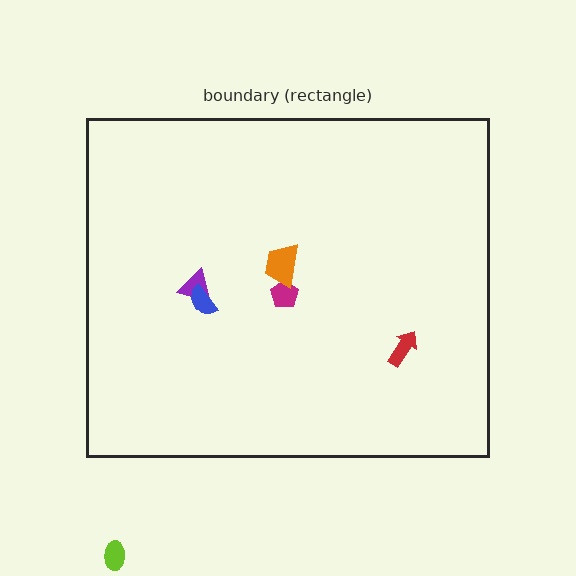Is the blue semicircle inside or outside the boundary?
Inside.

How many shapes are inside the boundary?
5 inside, 1 outside.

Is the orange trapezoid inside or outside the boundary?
Inside.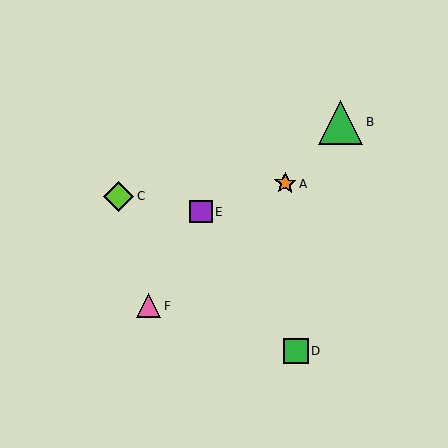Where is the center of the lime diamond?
The center of the lime diamond is at (119, 197).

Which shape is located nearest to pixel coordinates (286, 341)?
The green square (labeled D) at (296, 350) is nearest to that location.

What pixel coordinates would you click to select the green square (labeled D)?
Click at (296, 350) to select the green square D.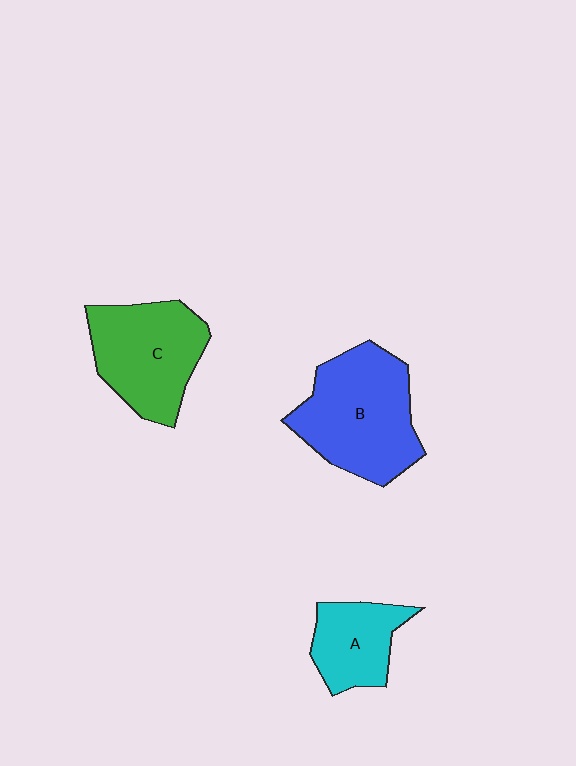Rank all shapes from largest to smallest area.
From largest to smallest: B (blue), C (green), A (cyan).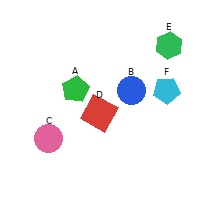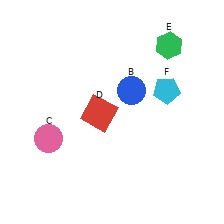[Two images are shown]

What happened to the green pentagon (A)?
The green pentagon (A) was removed in Image 2. It was in the top-left area of Image 1.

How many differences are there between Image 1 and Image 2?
There is 1 difference between the two images.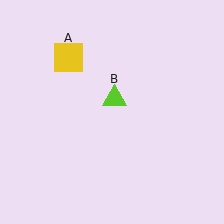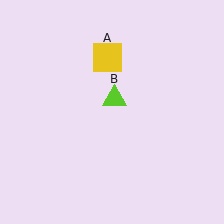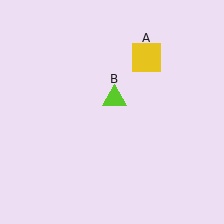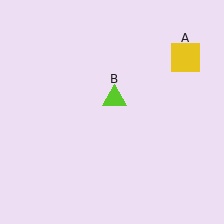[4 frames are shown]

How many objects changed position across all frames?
1 object changed position: yellow square (object A).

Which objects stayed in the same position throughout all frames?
Lime triangle (object B) remained stationary.